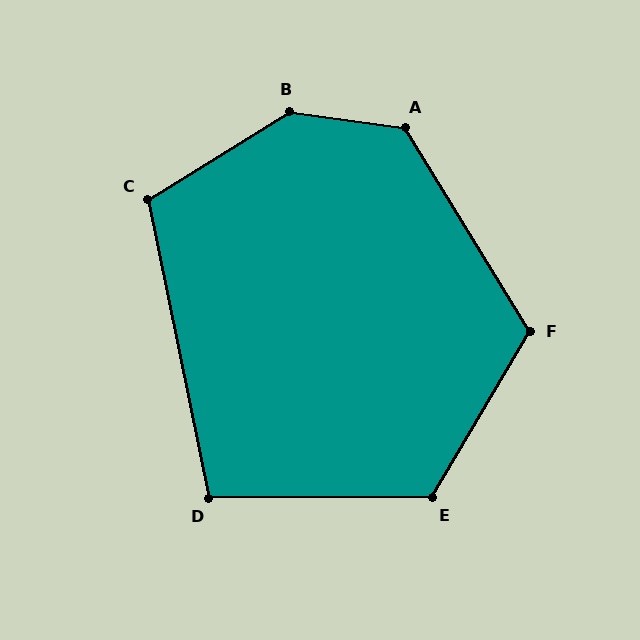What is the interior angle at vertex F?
Approximately 118 degrees (obtuse).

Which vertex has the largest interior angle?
B, at approximately 140 degrees.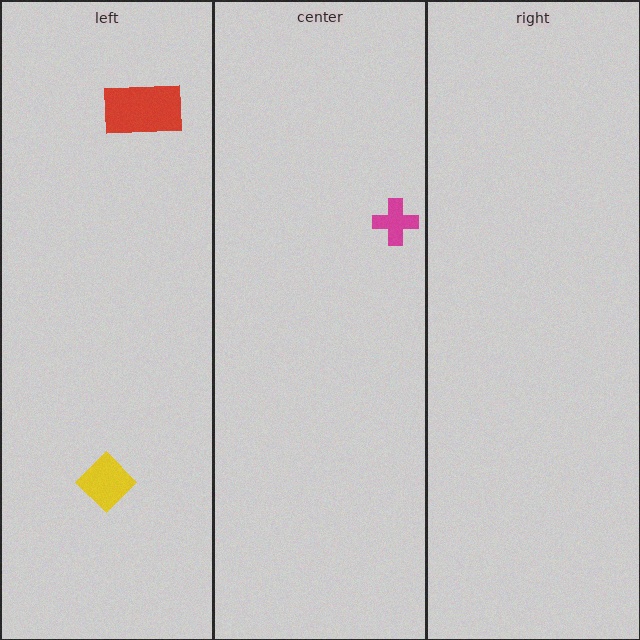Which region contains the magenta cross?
The center region.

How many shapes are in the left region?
2.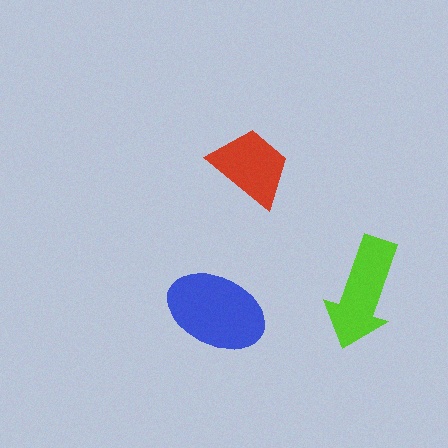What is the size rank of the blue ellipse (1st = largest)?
1st.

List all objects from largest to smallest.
The blue ellipse, the lime arrow, the red trapezoid.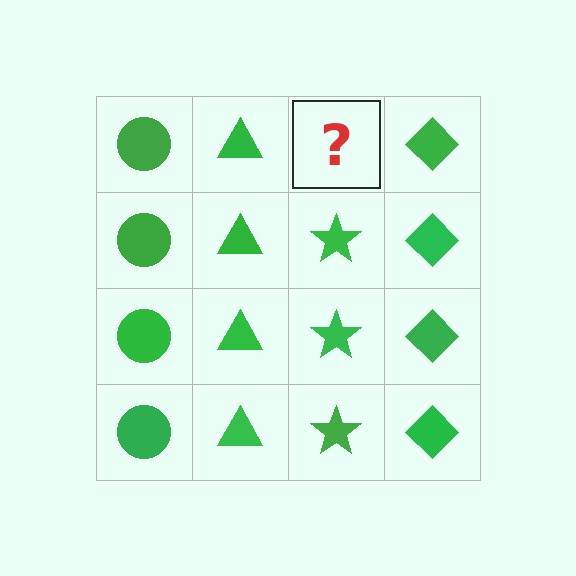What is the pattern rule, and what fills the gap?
The rule is that each column has a consistent shape. The gap should be filled with a green star.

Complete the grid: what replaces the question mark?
The question mark should be replaced with a green star.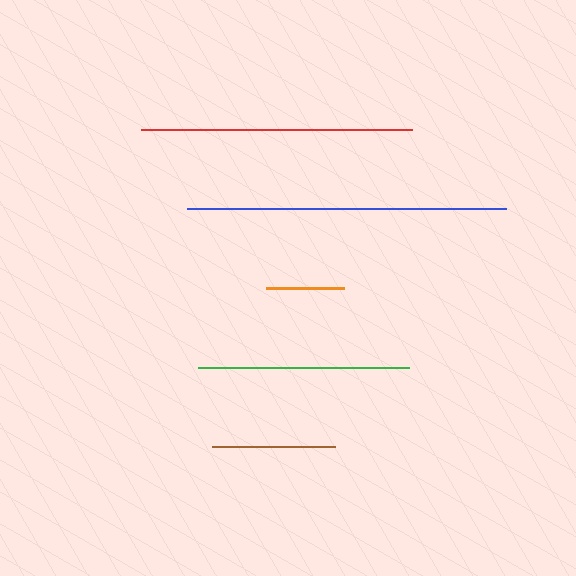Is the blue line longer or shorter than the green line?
The blue line is longer than the green line.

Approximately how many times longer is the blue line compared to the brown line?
The blue line is approximately 2.6 times the length of the brown line.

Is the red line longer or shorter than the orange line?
The red line is longer than the orange line.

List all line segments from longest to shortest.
From longest to shortest: blue, red, green, brown, orange.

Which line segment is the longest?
The blue line is the longest at approximately 318 pixels.